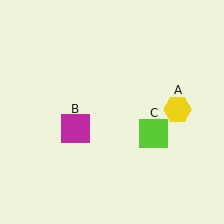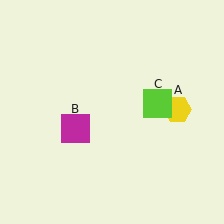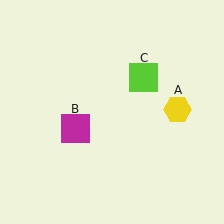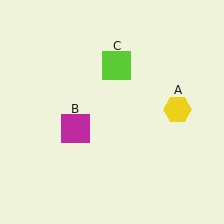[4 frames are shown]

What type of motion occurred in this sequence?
The lime square (object C) rotated counterclockwise around the center of the scene.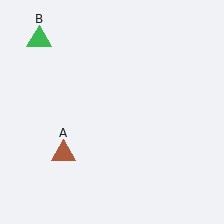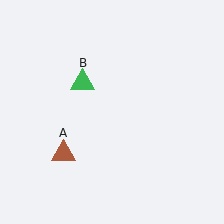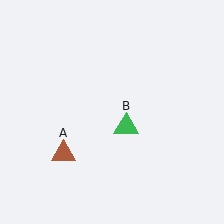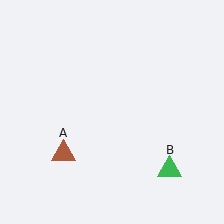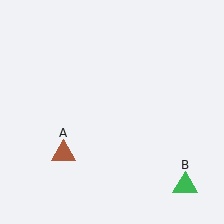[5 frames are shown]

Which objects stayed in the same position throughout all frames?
Brown triangle (object A) remained stationary.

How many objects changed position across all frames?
1 object changed position: green triangle (object B).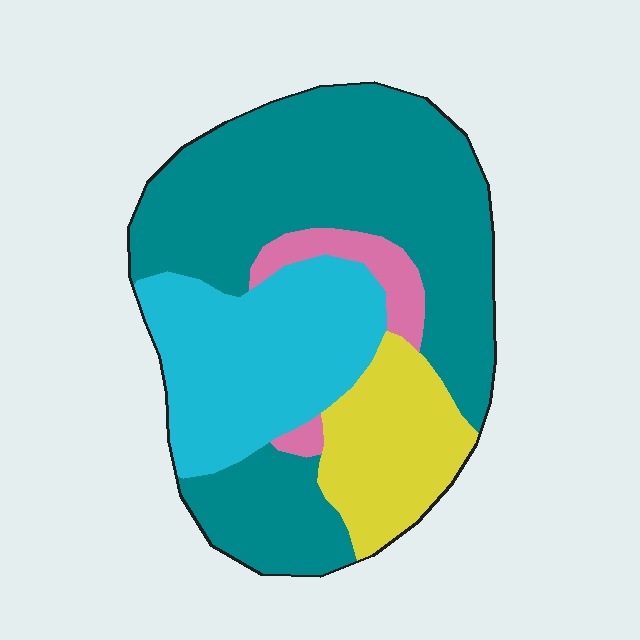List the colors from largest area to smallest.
From largest to smallest: teal, cyan, yellow, pink.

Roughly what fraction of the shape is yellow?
Yellow takes up less than a sixth of the shape.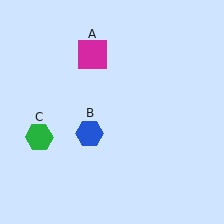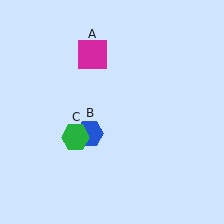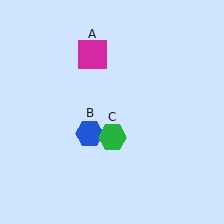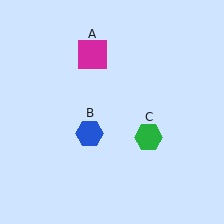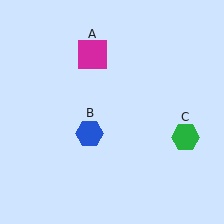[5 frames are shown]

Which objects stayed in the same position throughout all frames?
Magenta square (object A) and blue hexagon (object B) remained stationary.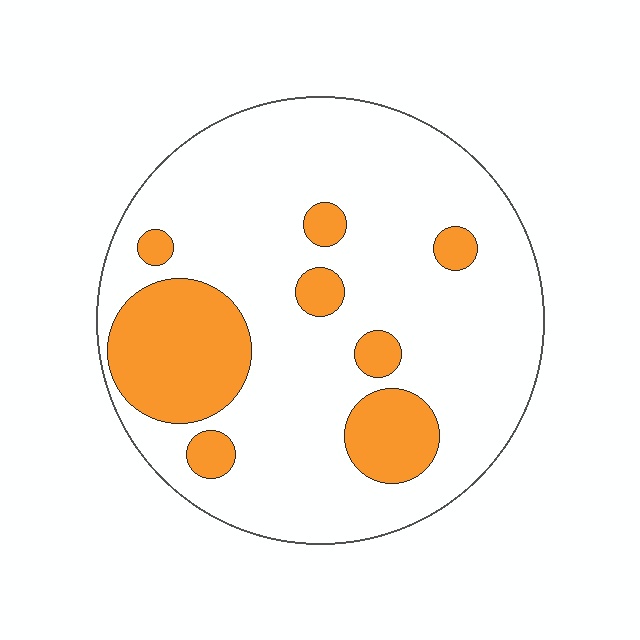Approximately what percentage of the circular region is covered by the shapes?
Approximately 20%.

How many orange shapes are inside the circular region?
8.